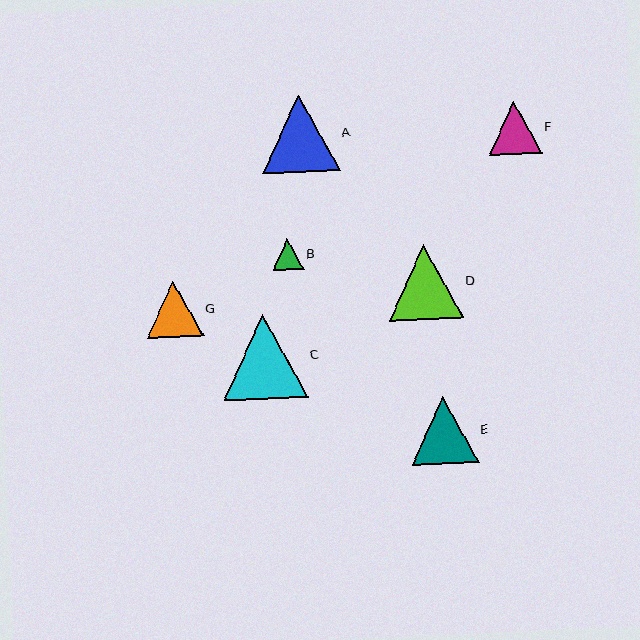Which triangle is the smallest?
Triangle B is the smallest with a size of approximately 31 pixels.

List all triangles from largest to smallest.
From largest to smallest: C, A, D, E, G, F, B.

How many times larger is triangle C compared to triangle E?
Triangle C is approximately 1.3 times the size of triangle E.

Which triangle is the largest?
Triangle C is the largest with a size of approximately 85 pixels.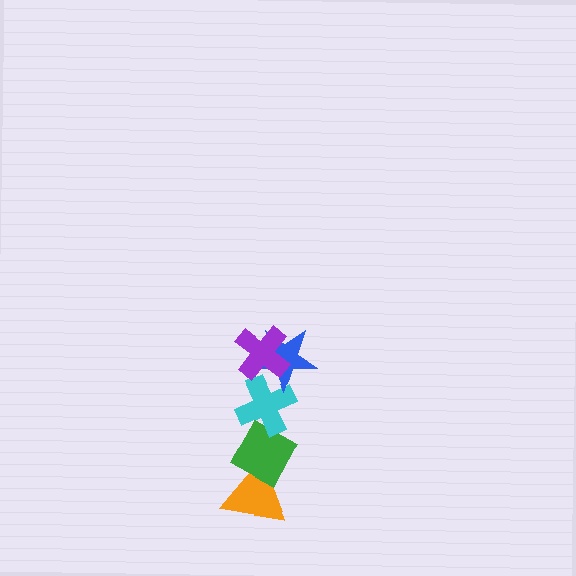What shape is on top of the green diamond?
The cyan cross is on top of the green diamond.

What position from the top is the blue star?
The blue star is 2nd from the top.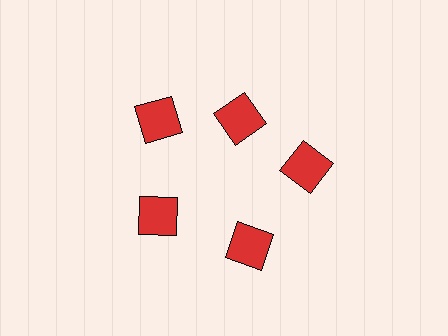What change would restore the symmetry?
The symmetry would be restored by moving it outward, back onto the ring so that all 5 squares sit at equal angles and equal distance from the center.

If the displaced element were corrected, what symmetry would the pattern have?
It would have 5-fold rotational symmetry — the pattern would map onto itself every 72 degrees.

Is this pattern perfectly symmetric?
No. The 5 red squares are arranged in a ring, but one element near the 1 o'clock position is pulled inward toward the center, breaking the 5-fold rotational symmetry.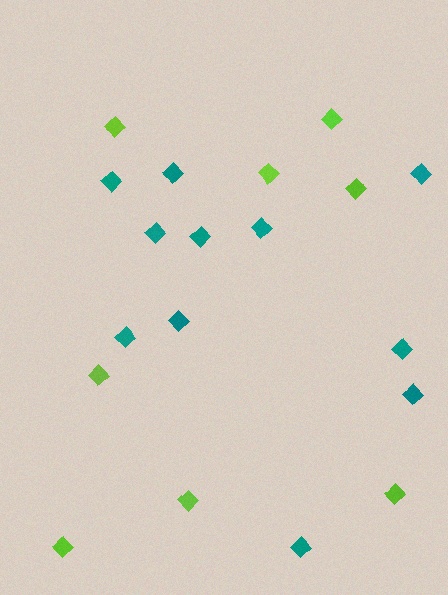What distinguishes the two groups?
There are 2 groups: one group of teal diamonds (11) and one group of lime diamonds (8).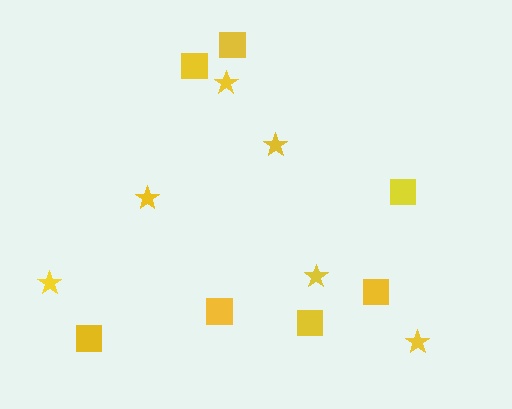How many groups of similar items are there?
There are 2 groups: one group of stars (6) and one group of squares (7).